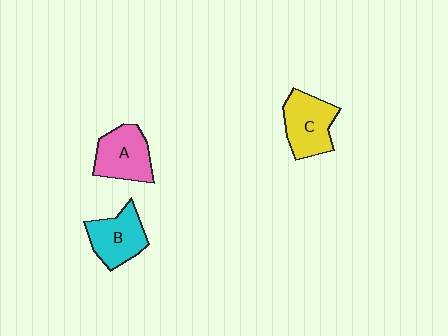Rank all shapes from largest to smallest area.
From largest to smallest: C (yellow), A (pink), B (cyan).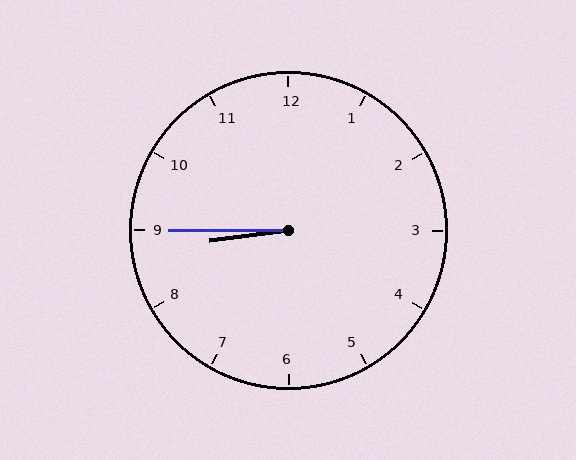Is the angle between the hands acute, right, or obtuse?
It is acute.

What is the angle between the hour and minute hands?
Approximately 8 degrees.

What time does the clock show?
8:45.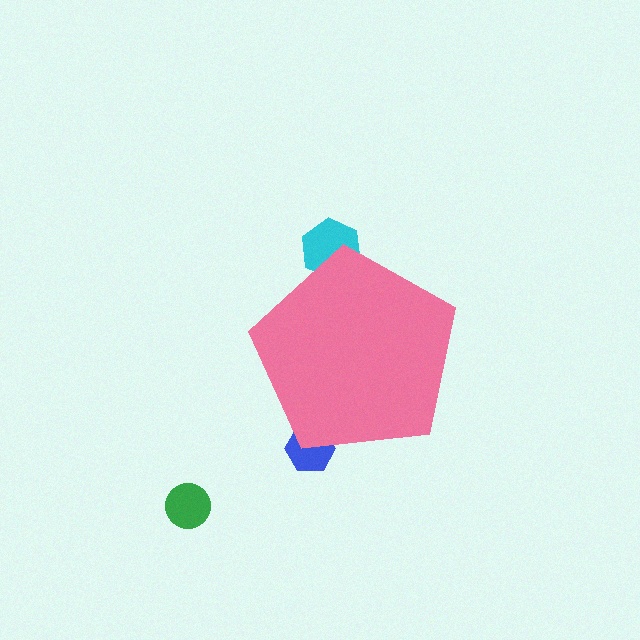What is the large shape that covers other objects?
A pink pentagon.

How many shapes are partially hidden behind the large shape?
2 shapes are partially hidden.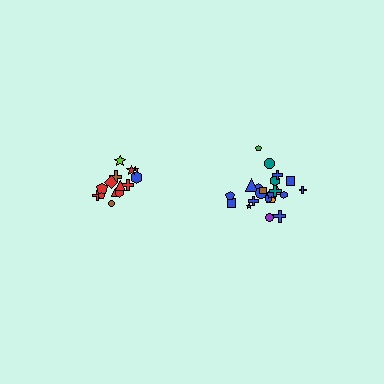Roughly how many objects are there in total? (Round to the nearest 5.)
Roughly 35 objects in total.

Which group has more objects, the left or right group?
The right group.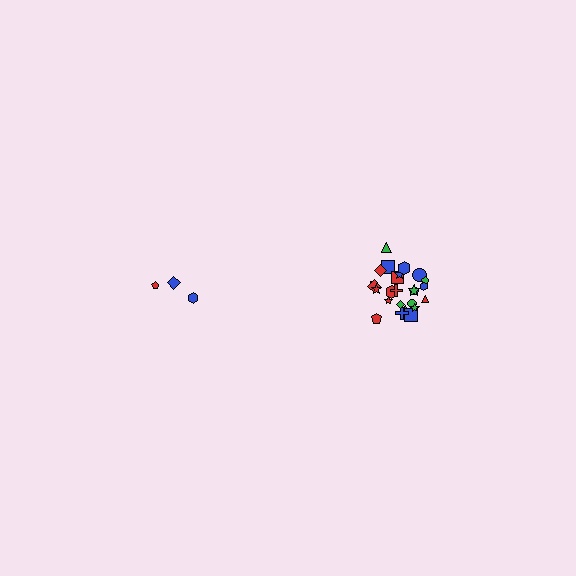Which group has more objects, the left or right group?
The right group.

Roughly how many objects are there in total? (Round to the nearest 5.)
Roughly 30 objects in total.